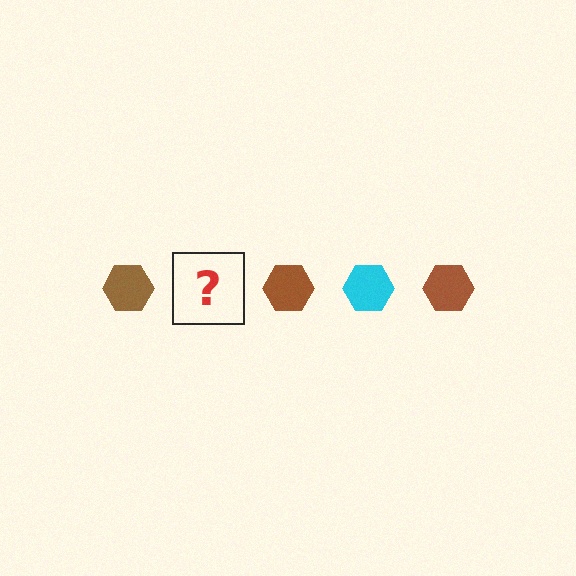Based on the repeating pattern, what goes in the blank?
The blank should be a cyan hexagon.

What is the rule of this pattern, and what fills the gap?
The rule is that the pattern cycles through brown, cyan hexagons. The gap should be filled with a cyan hexagon.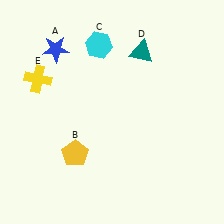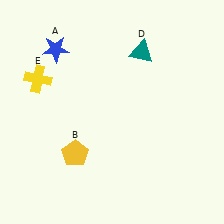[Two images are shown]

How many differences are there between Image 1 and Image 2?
There is 1 difference between the two images.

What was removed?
The cyan hexagon (C) was removed in Image 2.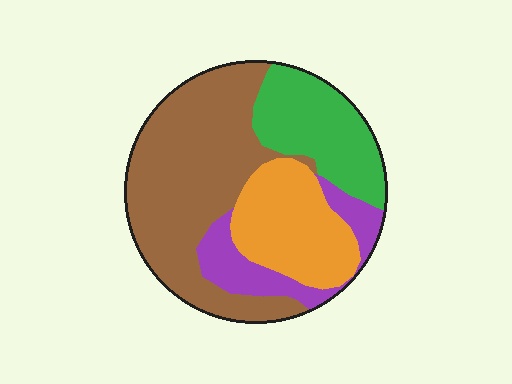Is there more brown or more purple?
Brown.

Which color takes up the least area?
Purple, at roughly 15%.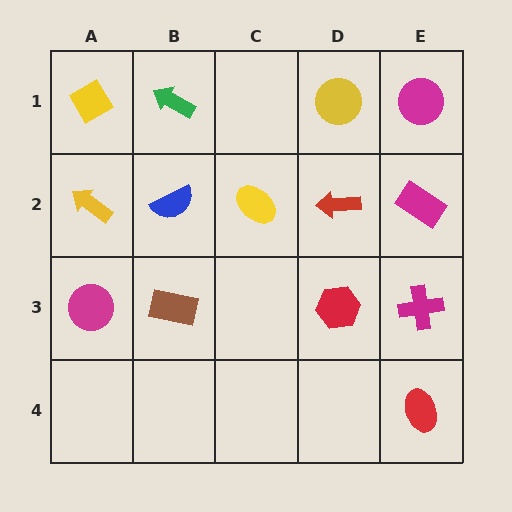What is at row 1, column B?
A green arrow.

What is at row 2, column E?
A magenta rectangle.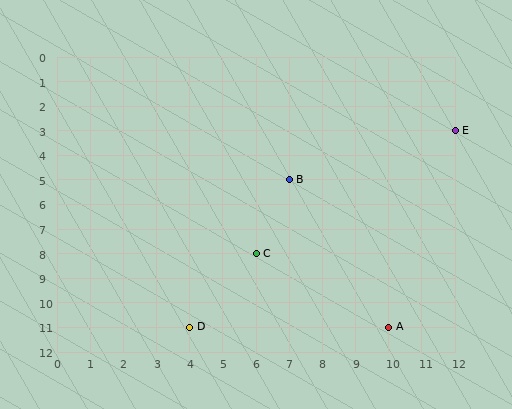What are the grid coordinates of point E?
Point E is at grid coordinates (12, 3).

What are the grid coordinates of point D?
Point D is at grid coordinates (4, 11).